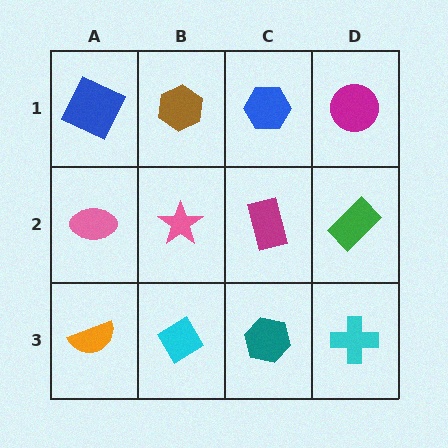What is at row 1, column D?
A magenta circle.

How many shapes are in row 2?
4 shapes.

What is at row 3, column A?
An orange semicircle.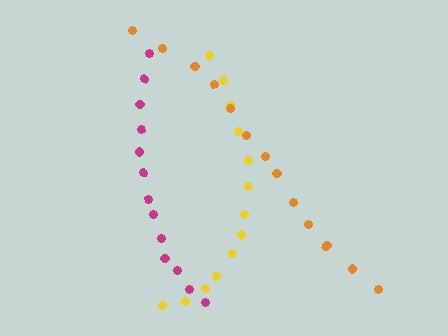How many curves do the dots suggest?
There are 3 distinct paths.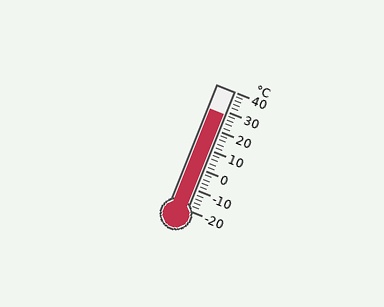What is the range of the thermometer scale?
The thermometer scale ranges from -20°C to 40°C.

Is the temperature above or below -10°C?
The temperature is above -10°C.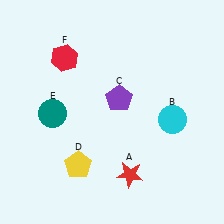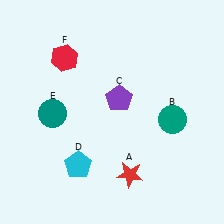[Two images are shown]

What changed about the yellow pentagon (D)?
In Image 1, D is yellow. In Image 2, it changed to cyan.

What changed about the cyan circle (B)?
In Image 1, B is cyan. In Image 2, it changed to teal.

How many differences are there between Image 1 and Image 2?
There are 2 differences between the two images.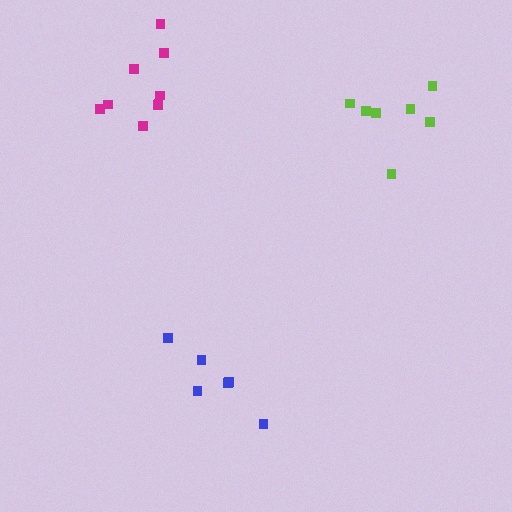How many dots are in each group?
Group 1: 6 dots, Group 2: 9 dots, Group 3: 7 dots (22 total).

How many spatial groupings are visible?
There are 3 spatial groupings.